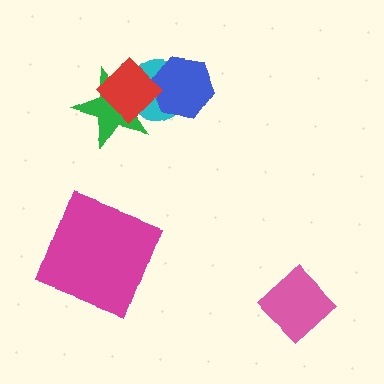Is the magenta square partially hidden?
No, no other shape covers it.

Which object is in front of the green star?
The red diamond is in front of the green star.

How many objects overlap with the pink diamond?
0 objects overlap with the pink diamond.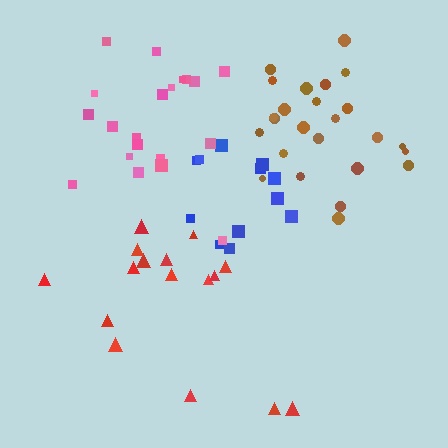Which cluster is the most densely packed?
Brown.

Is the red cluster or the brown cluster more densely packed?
Brown.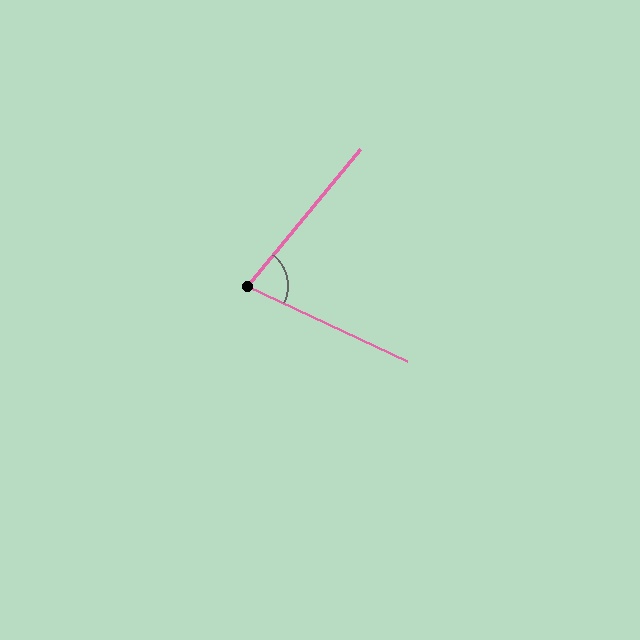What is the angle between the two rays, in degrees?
Approximately 76 degrees.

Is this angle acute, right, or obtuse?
It is acute.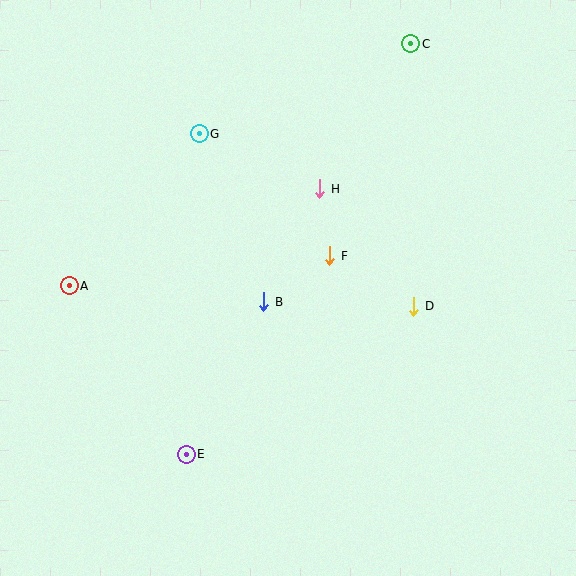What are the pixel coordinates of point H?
Point H is at (320, 189).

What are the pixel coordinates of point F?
Point F is at (330, 256).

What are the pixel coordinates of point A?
Point A is at (69, 286).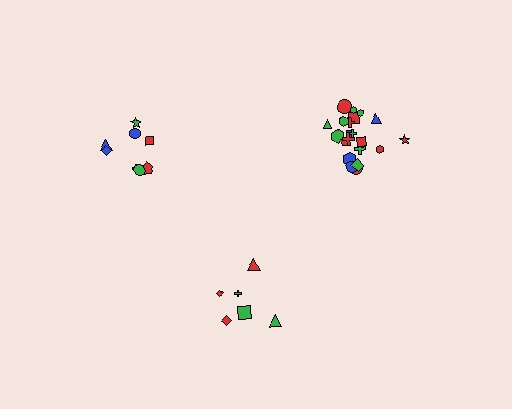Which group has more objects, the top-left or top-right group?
The top-right group.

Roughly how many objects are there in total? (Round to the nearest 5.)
Roughly 35 objects in total.